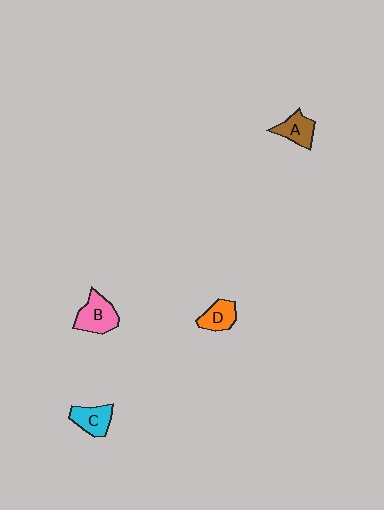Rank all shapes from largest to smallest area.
From largest to smallest: B (pink), C (cyan), A (brown), D (orange).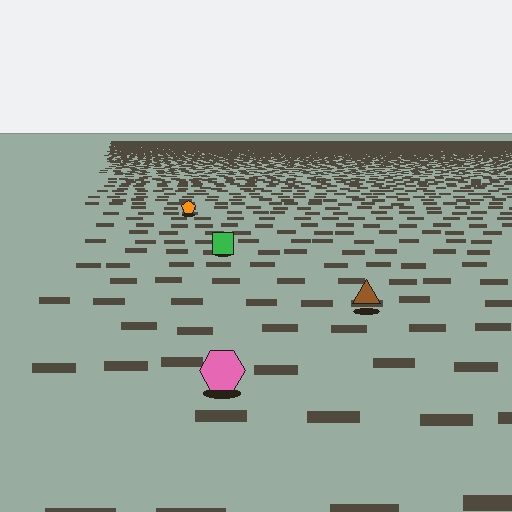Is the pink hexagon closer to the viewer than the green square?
Yes. The pink hexagon is closer — you can tell from the texture gradient: the ground texture is coarser near it.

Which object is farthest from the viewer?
The orange pentagon is farthest from the viewer. It appears smaller and the ground texture around it is denser.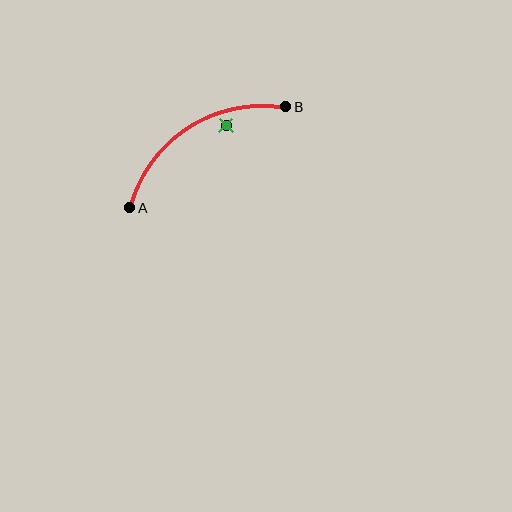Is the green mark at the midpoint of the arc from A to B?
No — the green mark does not lie on the arc at all. It sits slightly inside the curve.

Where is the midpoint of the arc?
The arc midpoint is the point on the curve farthest from the straight line joining A and B. It sits above that line.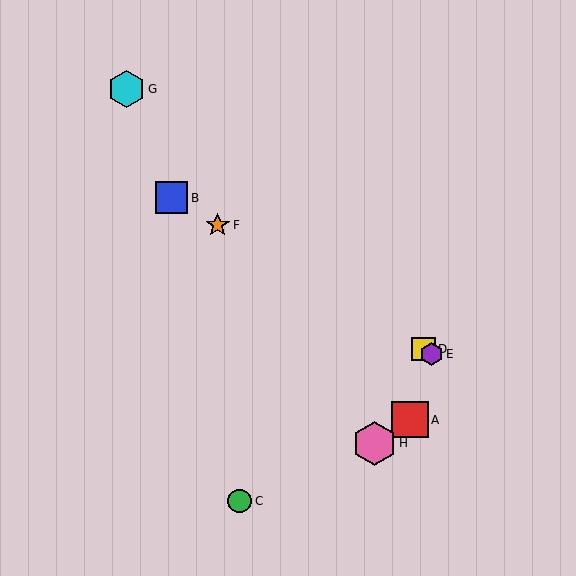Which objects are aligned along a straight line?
Objects B, D, E, F are aligned along a straight line.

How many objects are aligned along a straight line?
4 objects (B, D, E, F) are aligned along a straight line.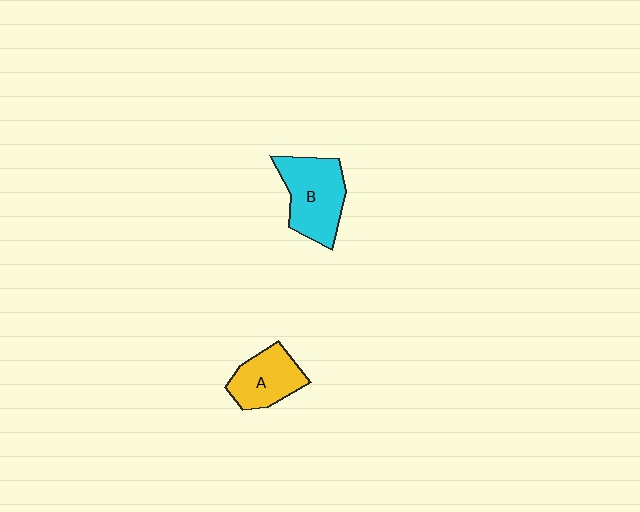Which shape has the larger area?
Shape B (cyan).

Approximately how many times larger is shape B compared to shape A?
Approximately 1.3 times.